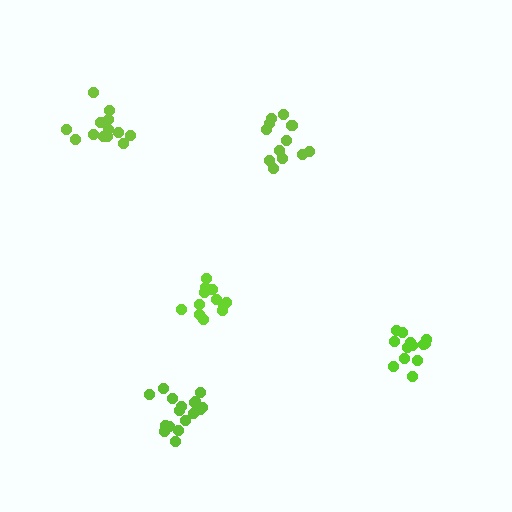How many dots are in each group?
Group 1: 13 dots, Group 2: 13 dots, Group 3: 13 dots, Group 4: 13 dots, Group 5: 18 dots (70 total).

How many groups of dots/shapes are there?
There are 5 groups.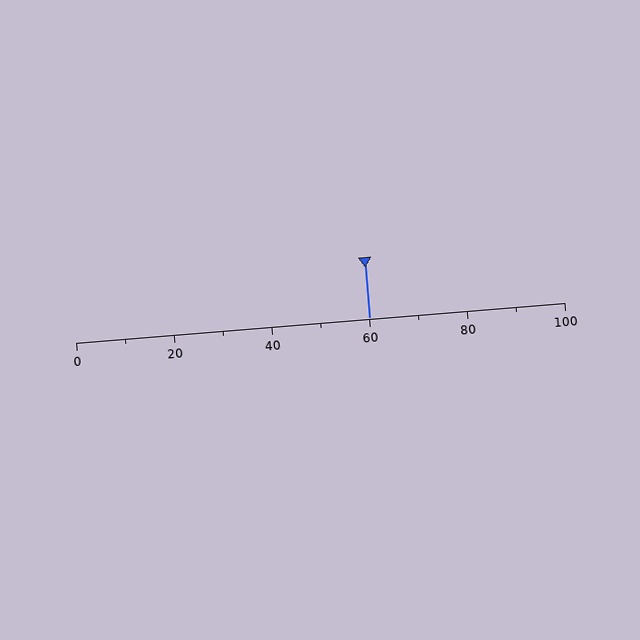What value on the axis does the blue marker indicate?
The marker indicates approximately 60.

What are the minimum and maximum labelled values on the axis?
The axis runs from 0 to 100.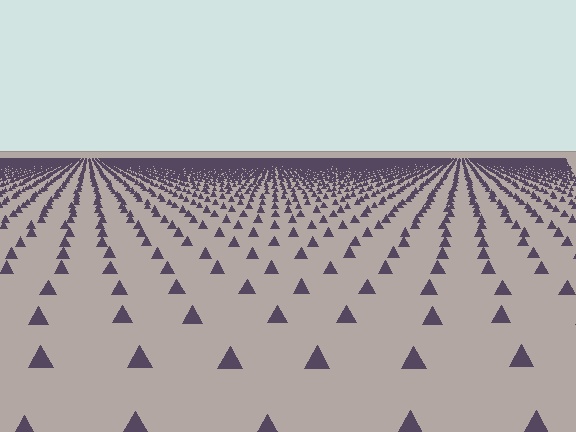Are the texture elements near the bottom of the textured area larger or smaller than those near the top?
Larger. Near the bottom, elements are closer to the viewer and appear at a bigger on-screen size.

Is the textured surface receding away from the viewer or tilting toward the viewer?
The surface is receding away from the viewer. Texture elements get smaller and denser toward the top.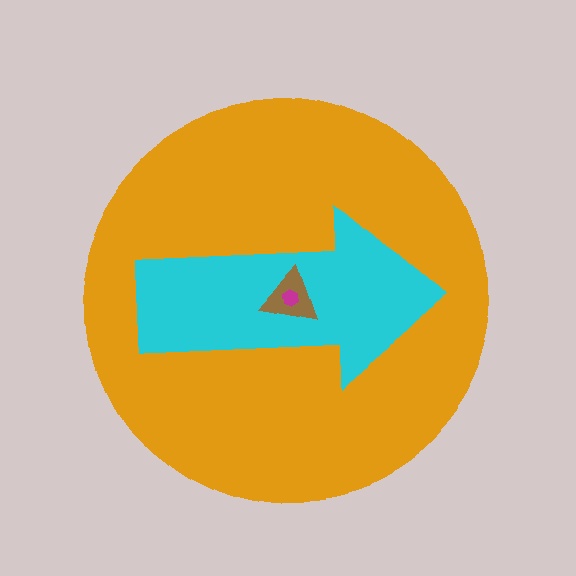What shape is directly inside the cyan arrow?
The brown triangle.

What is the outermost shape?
The orange circle.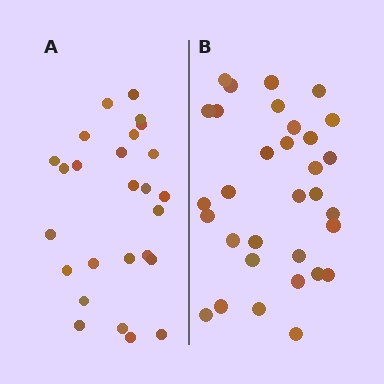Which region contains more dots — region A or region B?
Region B (the right region) has more dots.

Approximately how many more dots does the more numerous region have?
Region B has about 6 more dots than region A.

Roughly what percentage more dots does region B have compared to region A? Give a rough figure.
About 25% more.